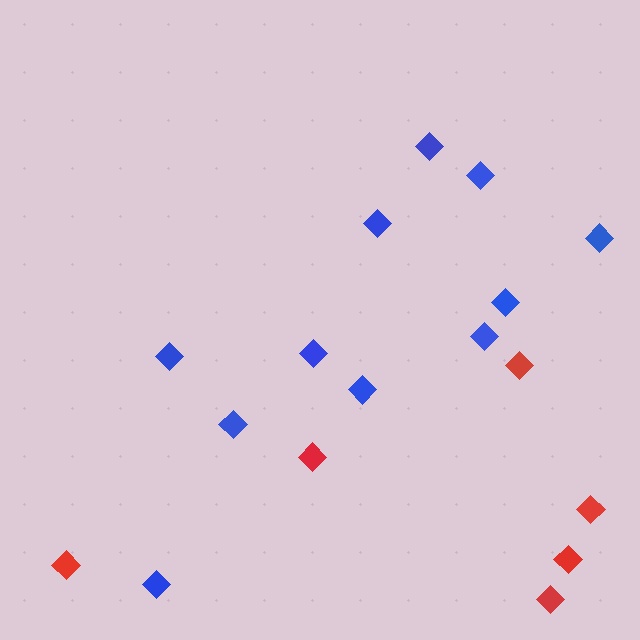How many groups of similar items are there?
There are 2 groups: one group of blue diamonds (11) and one group of red diamonds (6).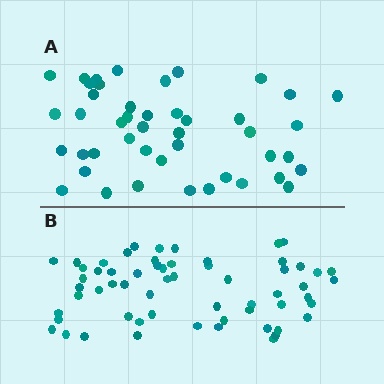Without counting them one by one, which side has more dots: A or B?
Region B (the bottom region) has more dots.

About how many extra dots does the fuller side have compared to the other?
Region B has approximately 15 more dots than region A.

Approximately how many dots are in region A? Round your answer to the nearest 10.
About 40 dots. (The exact count is 45, which rounds to 40.)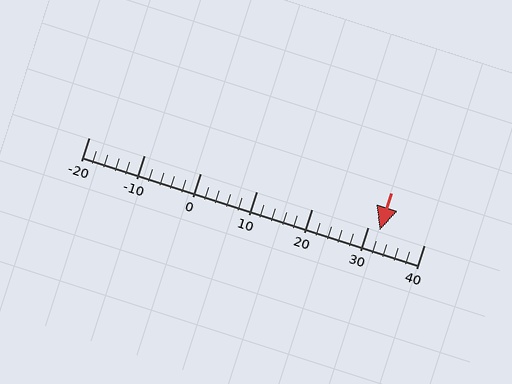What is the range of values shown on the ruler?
The ruler shows values from -20 to 40.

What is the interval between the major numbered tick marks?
The major tick marks are spaced 10 units apart.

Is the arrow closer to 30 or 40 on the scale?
The arrow is closer to 30.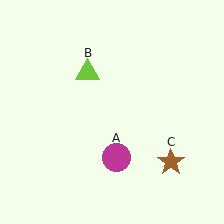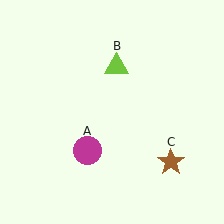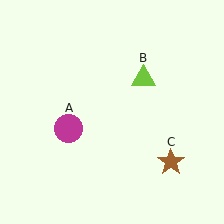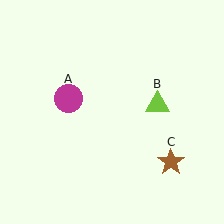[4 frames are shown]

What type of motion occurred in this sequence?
The magenta circle (object A), lime triangle (object B) rotated clockwise around the center of the scene.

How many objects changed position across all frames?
2 objects changed position: magenta circle (object A), lime triangle (object B).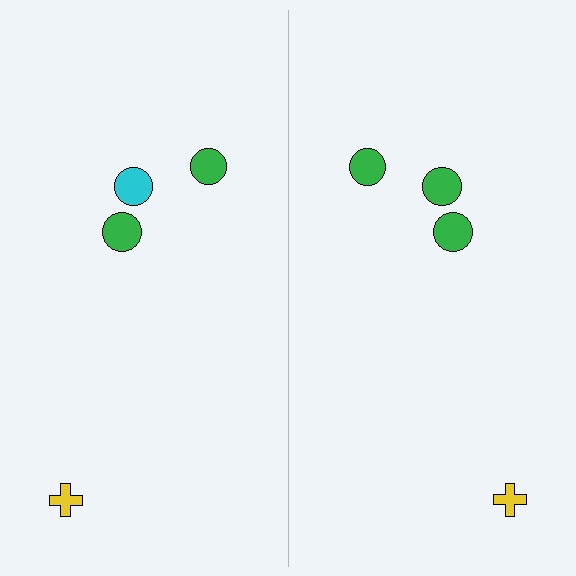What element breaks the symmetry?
The green circle on the right side breaks the symmetry — its mirror counterpart is cyan.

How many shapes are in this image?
There are 8 shapes in this image.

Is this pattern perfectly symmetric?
No, the pattern is not perfectly symmetric. The green circle on the right side breaks the symmetry — its mirror counterpart is cyan.